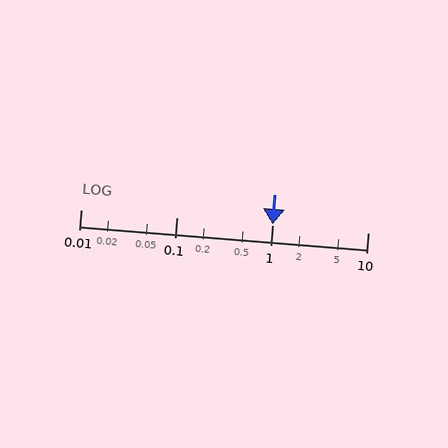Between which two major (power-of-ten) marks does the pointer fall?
The pointer is between 1 and 10.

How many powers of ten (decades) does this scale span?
The scale spans 3 decades, from 0.01 to 10.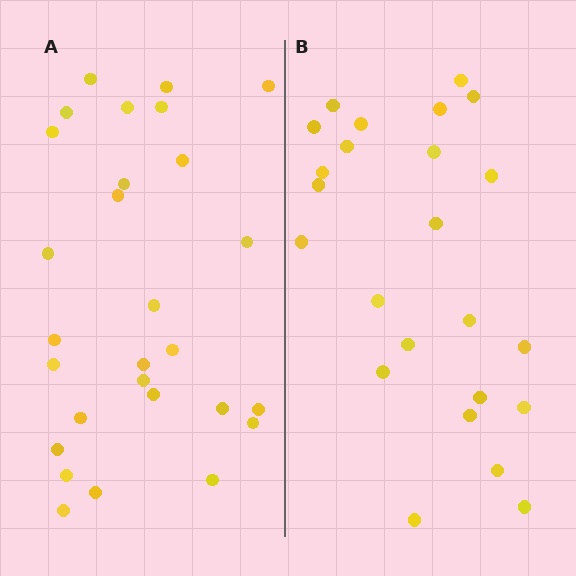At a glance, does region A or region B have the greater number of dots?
Region A (the left region) has more dots.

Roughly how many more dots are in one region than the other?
Region A has about 4 more dots than region B.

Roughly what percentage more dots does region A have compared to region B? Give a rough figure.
About 15% more.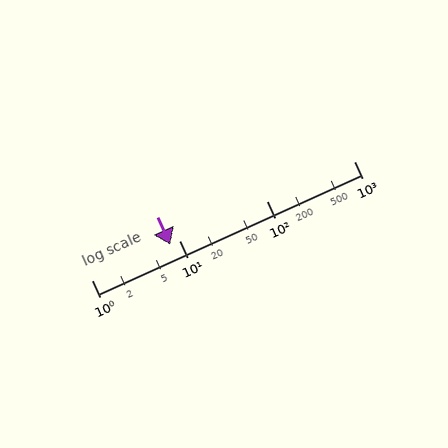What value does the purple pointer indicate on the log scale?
The pointer indicates approximately 7.9.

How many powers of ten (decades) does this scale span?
The scale spans 3 decades, from 1 to 1000.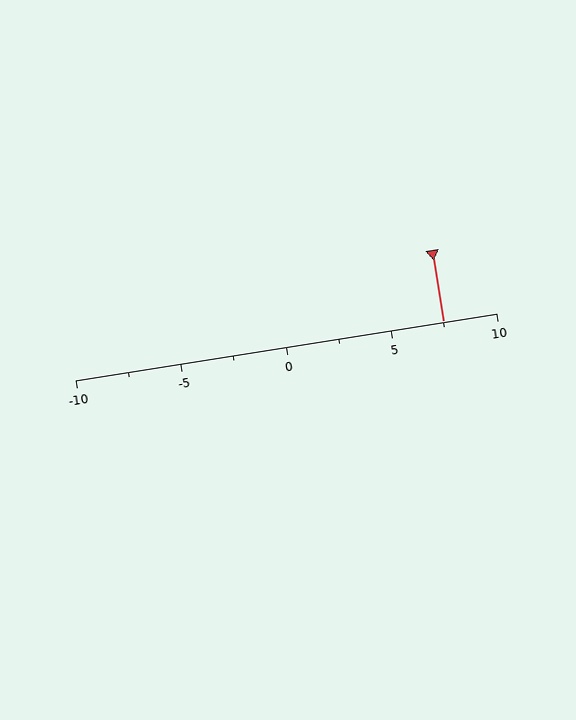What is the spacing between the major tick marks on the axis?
The major ticks are spaced 5 apart.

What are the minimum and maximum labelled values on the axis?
The axis runs from -10 to 10.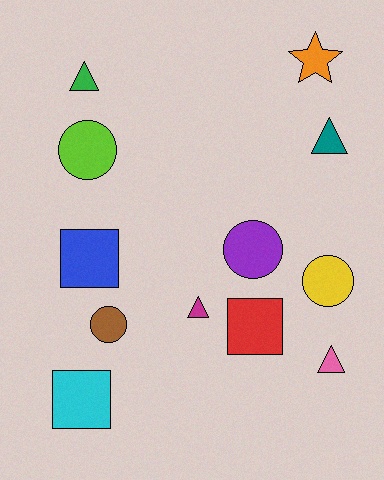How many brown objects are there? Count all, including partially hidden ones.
There is 1 brown object.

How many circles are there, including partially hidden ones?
There are 4 circles.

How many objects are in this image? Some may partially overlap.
There are 12 objects.